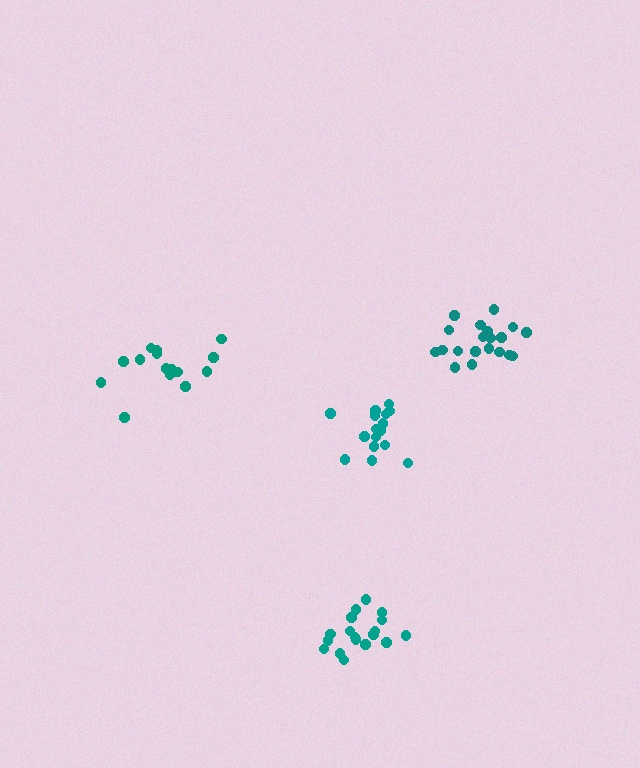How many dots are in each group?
Group 1: 16 dots, Group 2: 20 dots, Group 3: 18 dots, Group 4: 17 dots (71 total).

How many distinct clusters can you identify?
There are 4 distinct clusters.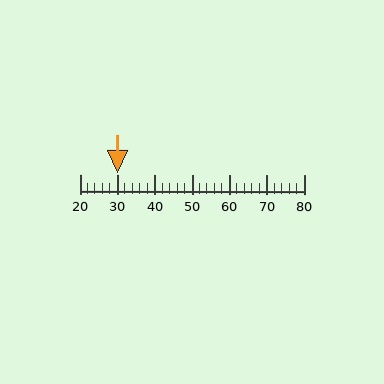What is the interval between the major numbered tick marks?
The major tick marks are spaced 10 units apart.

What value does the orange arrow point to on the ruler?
The orange arrow points to approximately 30.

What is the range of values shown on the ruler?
The ruler shows values from 20 to 80.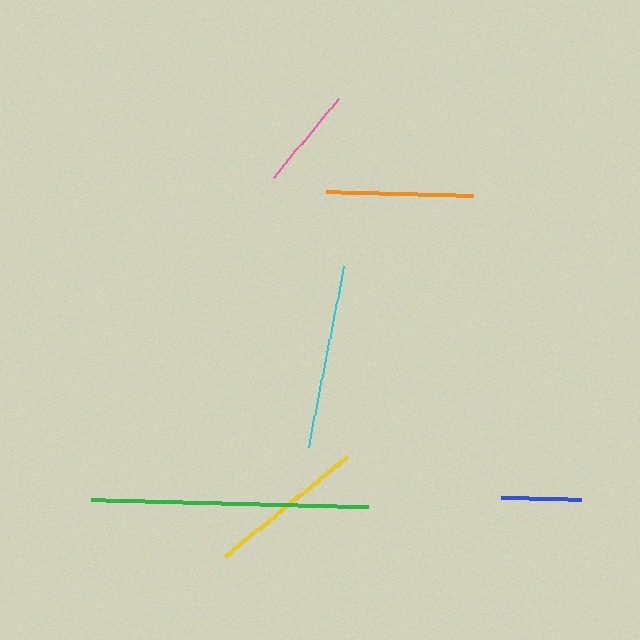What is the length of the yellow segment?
The yellow segment is approximately 158 pixels long.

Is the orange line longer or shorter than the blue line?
The orange line is longer than the blue line.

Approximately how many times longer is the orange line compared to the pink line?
The orange line is approximately 1.4 times the length of the pink line.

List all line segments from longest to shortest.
From longest to shortest: green, cyan, yellow, orange, pink, blue.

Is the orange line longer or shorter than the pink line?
The orange line is longer than the pink line.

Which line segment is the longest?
The green line is the longest at approximately 278 pixels.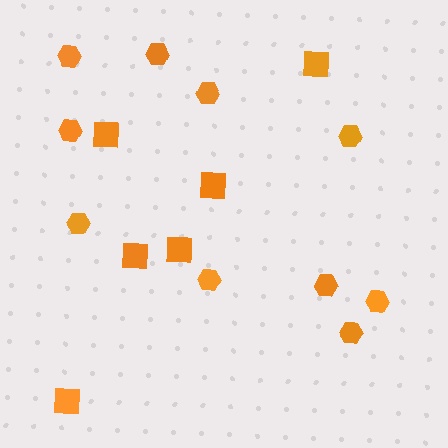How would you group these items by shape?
There are 2 groups: one group of squares (6) and one group of hexagons (10).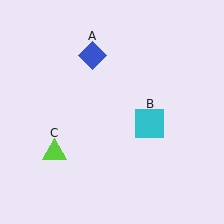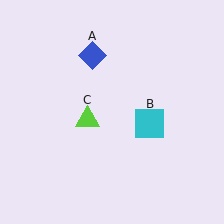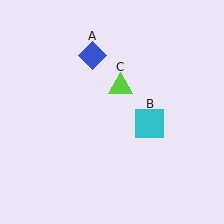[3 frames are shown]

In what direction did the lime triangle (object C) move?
The lime triangle (object C) moved up and to the right.